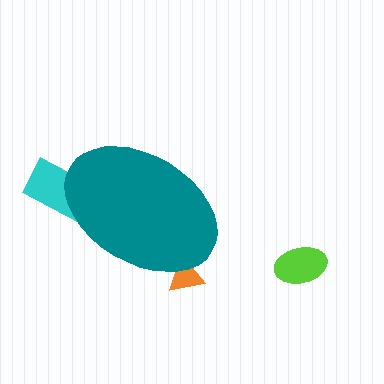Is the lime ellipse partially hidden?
No, the lime ellipse is fully visible.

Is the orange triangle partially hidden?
Yes, the orange triangle is partially hidden behind the teal ellipse.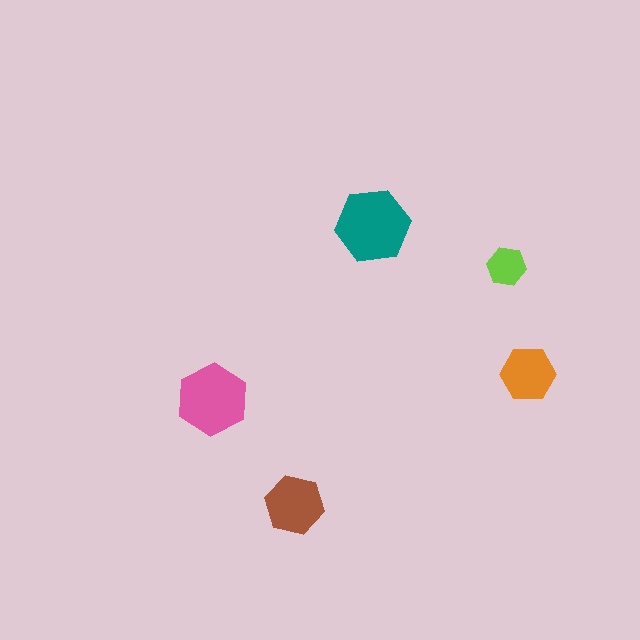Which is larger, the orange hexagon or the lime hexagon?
The orange one.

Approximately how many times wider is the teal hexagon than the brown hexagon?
About 1.5 times wider.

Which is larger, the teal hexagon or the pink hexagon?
The teal one.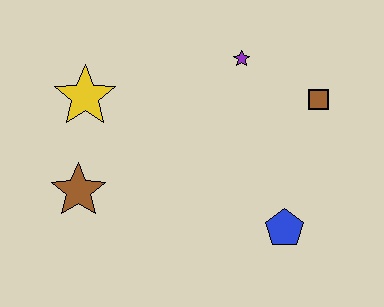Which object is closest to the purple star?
The brown square is closest to the purple star.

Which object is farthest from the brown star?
The brown square is farthest from the brown star.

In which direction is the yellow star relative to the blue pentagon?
The yellow star is to the left of the blue pentagon.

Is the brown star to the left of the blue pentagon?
Yes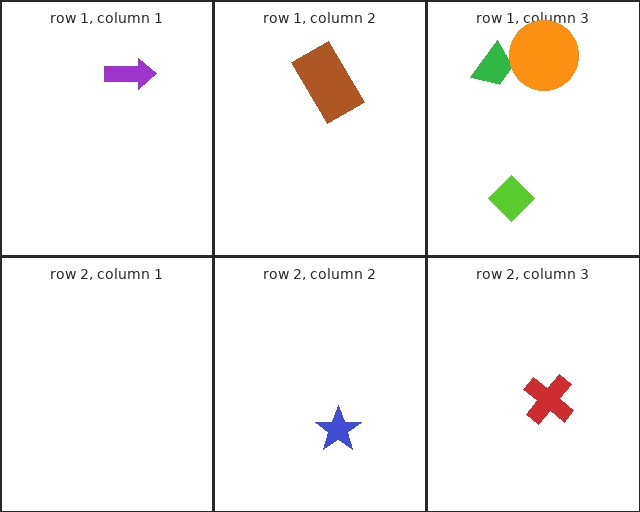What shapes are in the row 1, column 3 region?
The green trapezoid, the lime diamond, the orange circle.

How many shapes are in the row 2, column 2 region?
1.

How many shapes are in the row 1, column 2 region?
1.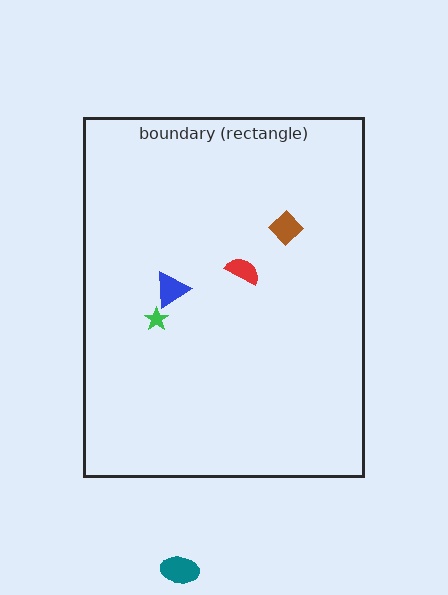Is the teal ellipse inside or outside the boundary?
Outside.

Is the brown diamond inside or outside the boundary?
Inside.